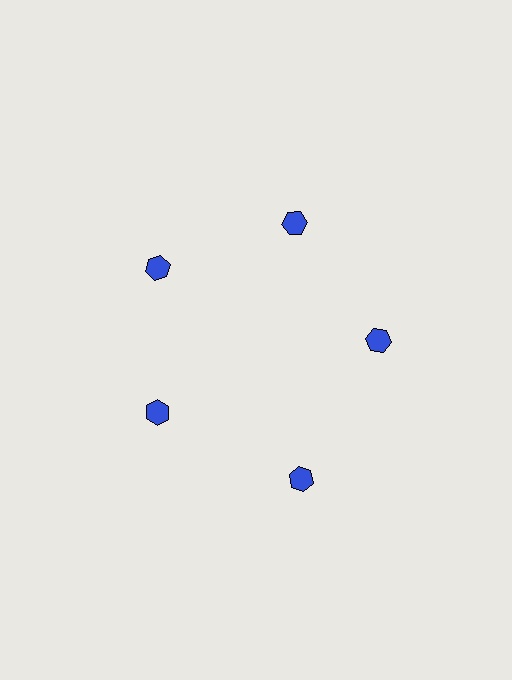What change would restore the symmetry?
The symmetry would be restored by moving it inward, back onto the ring so that all 5 hexagons sit at equal angles and equal distance from the center.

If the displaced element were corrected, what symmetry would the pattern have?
It would have 5-fold rotational symmetry — the pattern would map onto itself every 72 degrees.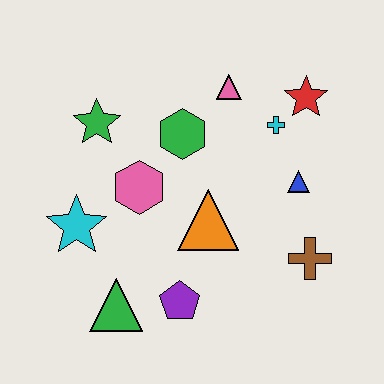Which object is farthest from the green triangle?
The red star is farthest from the green triangle.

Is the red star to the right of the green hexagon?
Yes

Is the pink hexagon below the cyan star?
No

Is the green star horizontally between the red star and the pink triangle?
No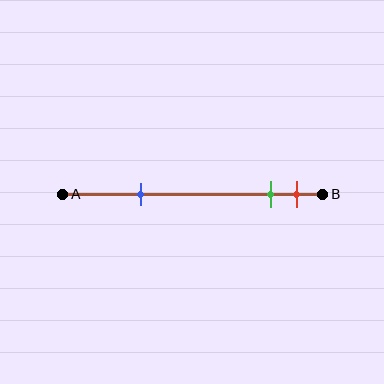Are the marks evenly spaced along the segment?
No, the marks are not evenly spaced.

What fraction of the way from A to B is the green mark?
The green mark is approximately 80% (0.8) of the way from A to B.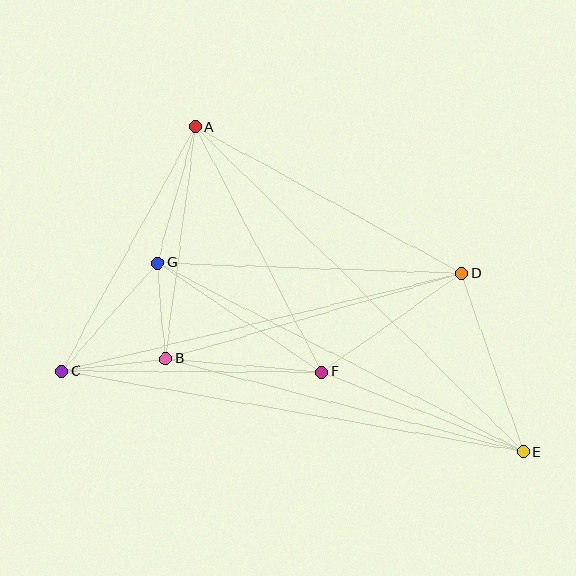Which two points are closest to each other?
Points B and G are closest to each other.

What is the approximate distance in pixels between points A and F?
The distance between A and F is approximately 276 pixels.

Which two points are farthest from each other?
Points C and E are farthest from each other.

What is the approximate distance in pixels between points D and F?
The distance between D and F is approximately 171 pixels.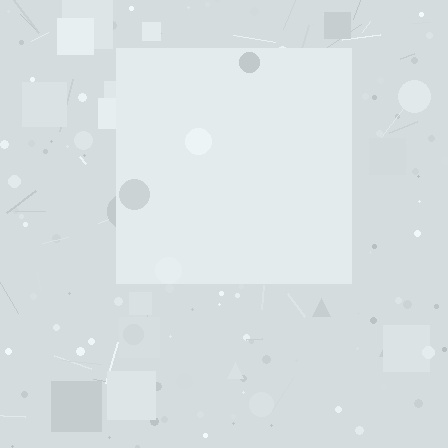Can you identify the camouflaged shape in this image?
The camouflaged shape is a square.